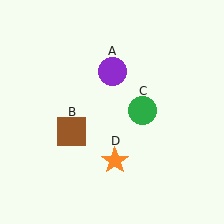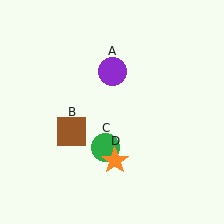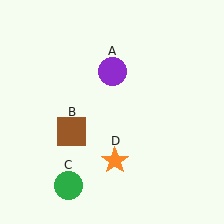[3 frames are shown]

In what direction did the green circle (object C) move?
The green circle (object C) moved down and to the left.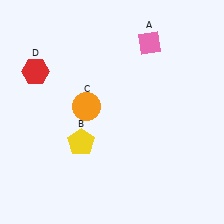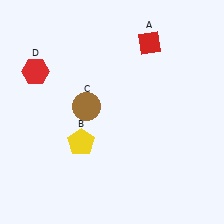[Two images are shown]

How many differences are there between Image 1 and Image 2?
There are 2 differences between the two images.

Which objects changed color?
A changed from pink to red. C changed from orange to brown.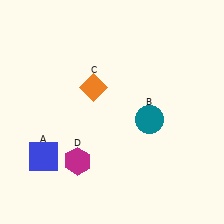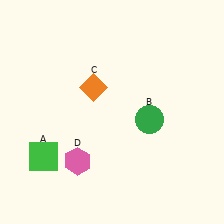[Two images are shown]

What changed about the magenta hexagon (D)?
In Image 1, D is magenta. In Image 2, it changed to pink.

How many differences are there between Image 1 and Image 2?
There are 3 differences between the two images.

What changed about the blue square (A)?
In Image 1, A is blue. In Image 2, it changed to green.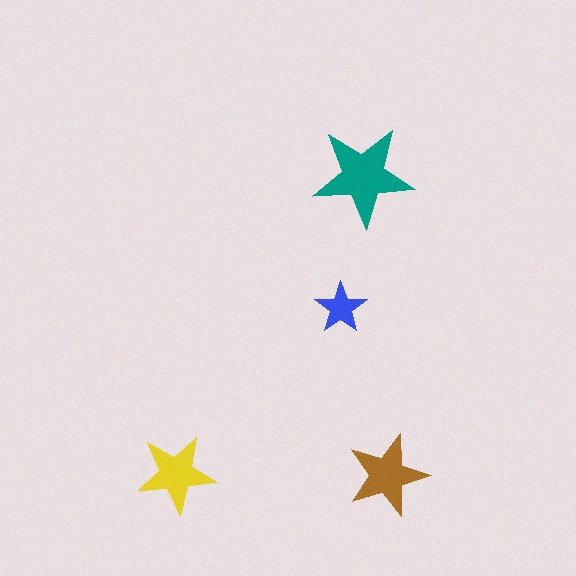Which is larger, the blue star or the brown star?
The brown one.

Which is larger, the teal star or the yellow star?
The teal one.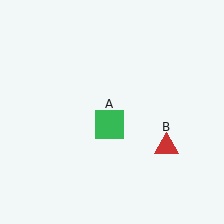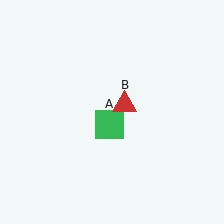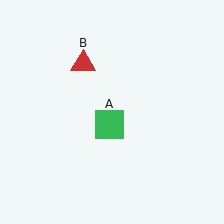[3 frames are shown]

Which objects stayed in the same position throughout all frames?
Green square (object A) remained stationary.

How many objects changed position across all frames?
1 object changed position: red triangle (object B).